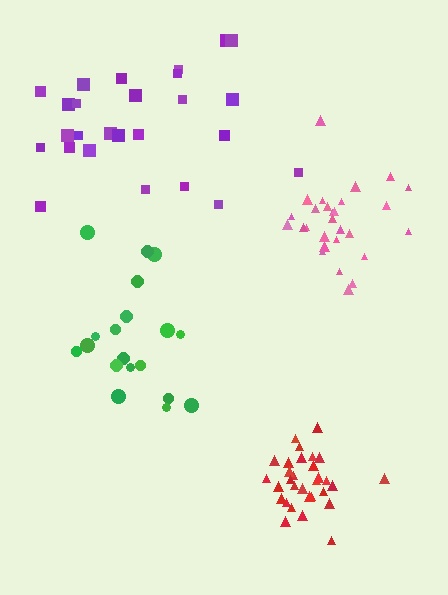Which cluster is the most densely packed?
Red.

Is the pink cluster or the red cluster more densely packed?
Red.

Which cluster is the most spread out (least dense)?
Purple.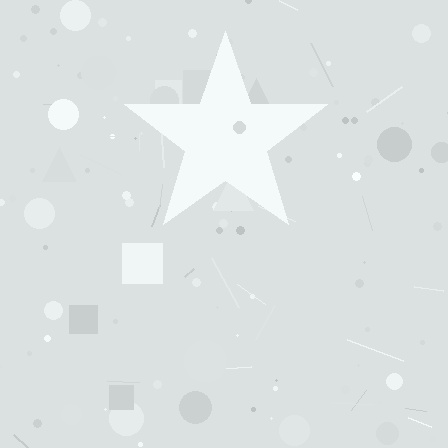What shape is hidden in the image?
A star is hidden in the image.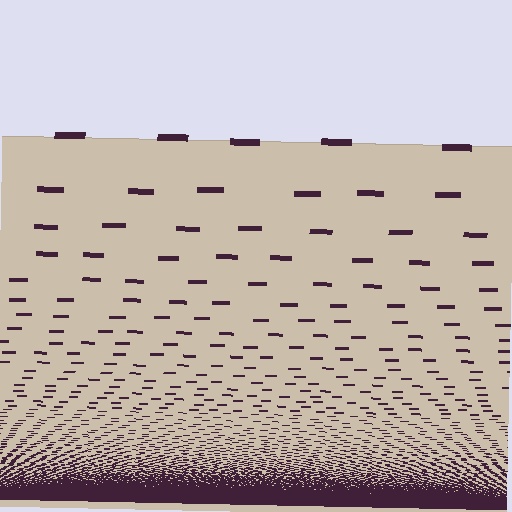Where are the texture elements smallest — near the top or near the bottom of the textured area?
Near the bottom.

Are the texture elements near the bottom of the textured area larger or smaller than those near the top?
Smaller. The gradient is inverted — elements near the bottom are smaller and denser.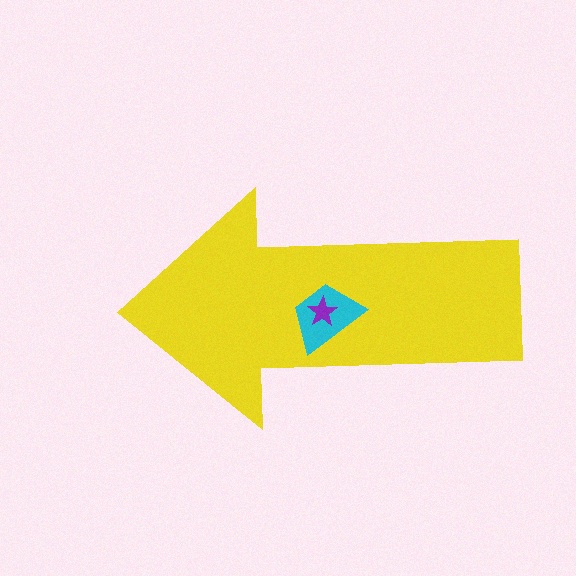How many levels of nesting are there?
3.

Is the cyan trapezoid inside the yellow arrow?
Yes.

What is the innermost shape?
The purple star.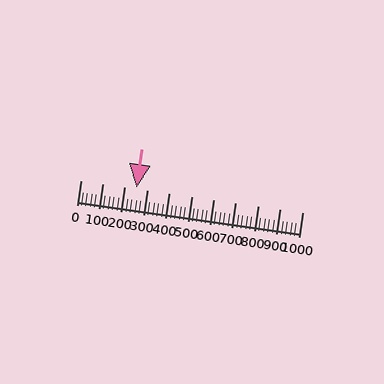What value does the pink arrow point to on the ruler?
The pink arrow points to approximately 252.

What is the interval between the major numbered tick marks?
The major tick marks are spaced 100 units apart.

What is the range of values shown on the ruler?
The ruler shows values from 0 to 1000.